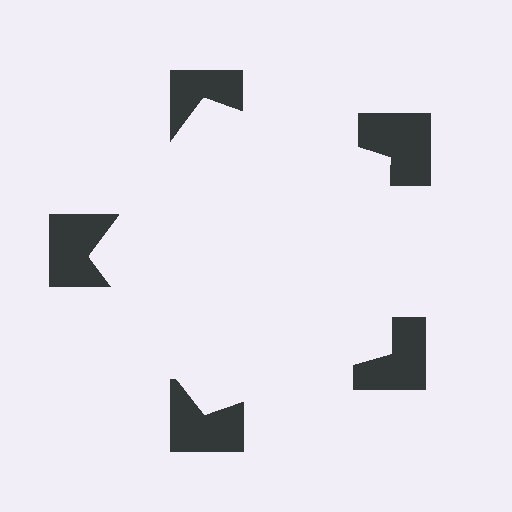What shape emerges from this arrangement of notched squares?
An illusory pentagon — its edges are inferred from the aligned wedge cuts in the notched squares, not physically drawn.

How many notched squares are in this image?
There are 5 — one at each vertex of the illusory pentagon.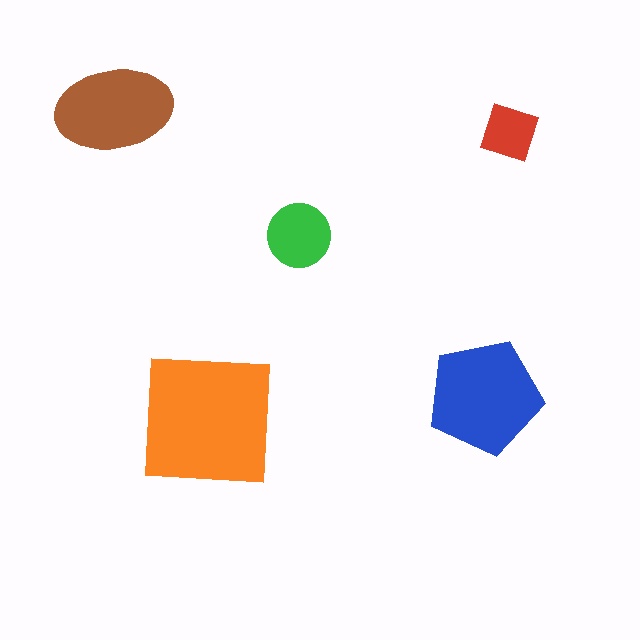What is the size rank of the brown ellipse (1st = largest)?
3rd.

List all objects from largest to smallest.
The orange square, the blue pentagon, the brown ellipse, the green circle, the red diamond.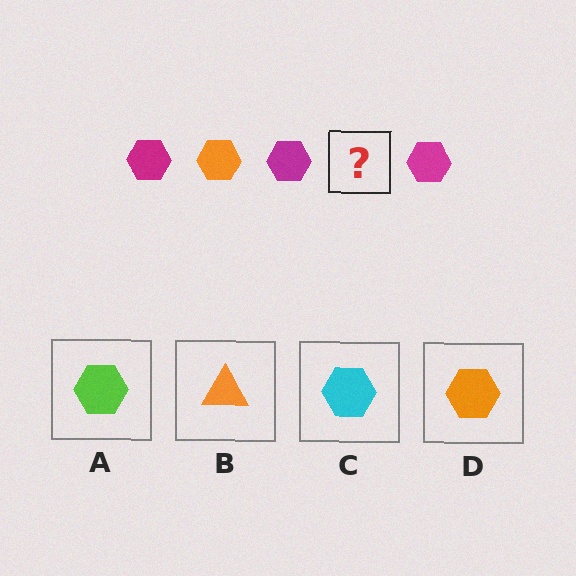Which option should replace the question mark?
Option D.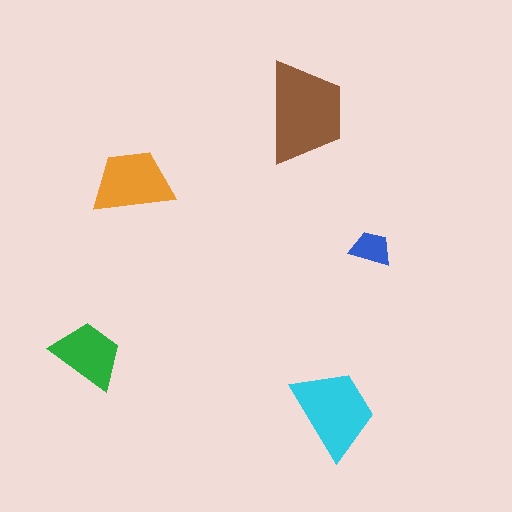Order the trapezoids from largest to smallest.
the brown one, the cyan one, the orange one, the green one, the blue one.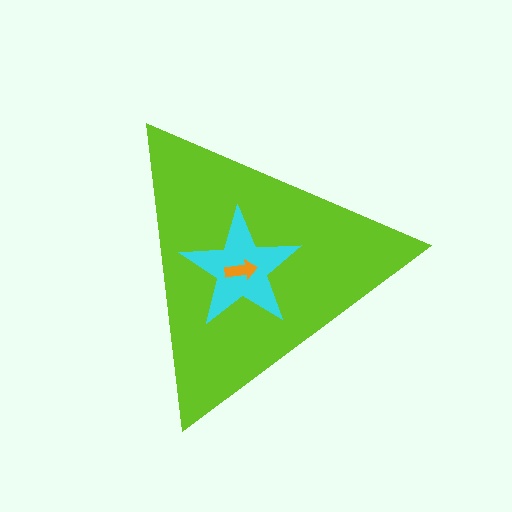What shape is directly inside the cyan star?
The orange arrow.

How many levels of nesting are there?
3.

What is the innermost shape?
The orange arrow.